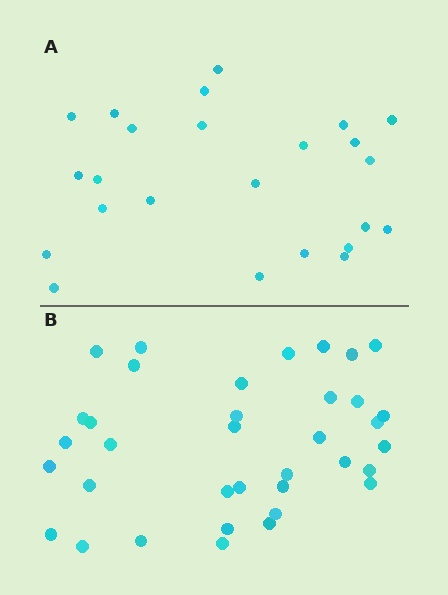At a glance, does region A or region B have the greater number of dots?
Region B (the bottom region) has more dots.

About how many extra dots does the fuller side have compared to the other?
Region B has roughly 12 or so more dots than region A.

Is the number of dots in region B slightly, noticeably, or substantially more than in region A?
Region B has substantially more. The ratio is roughly 1.5 to 1.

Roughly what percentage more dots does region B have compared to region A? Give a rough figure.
About 50% more.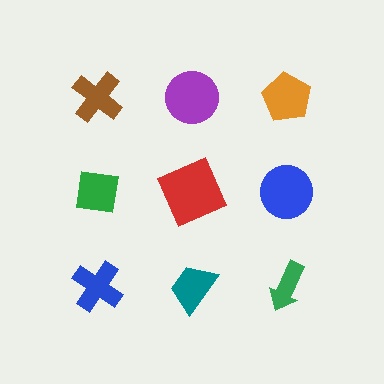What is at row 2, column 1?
A green square.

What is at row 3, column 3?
A green arrow.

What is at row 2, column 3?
A blue circle.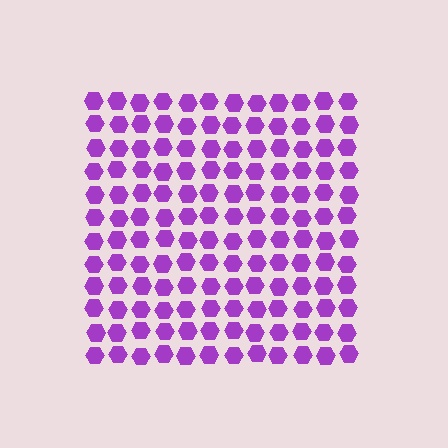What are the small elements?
The small elements are hexagons.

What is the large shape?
The large shape is a square.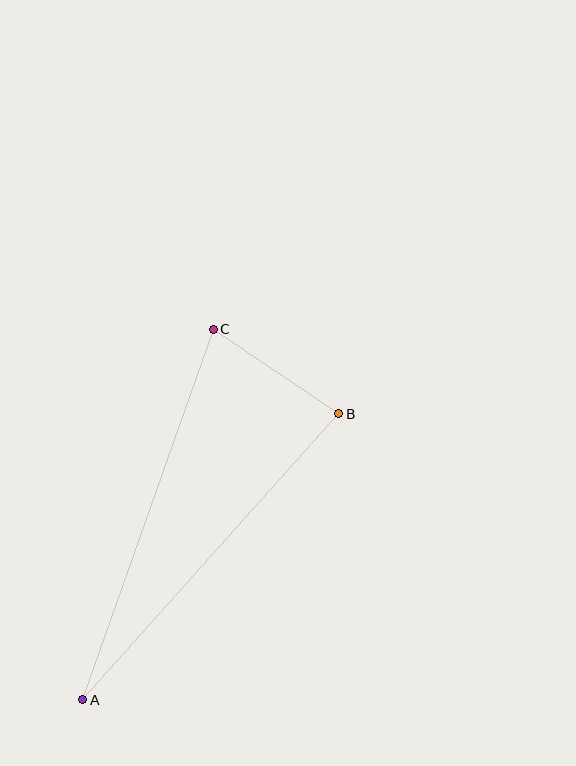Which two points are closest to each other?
Points B and C are closest to each other.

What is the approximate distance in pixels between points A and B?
The distance between A and B is approximately 384 pixels.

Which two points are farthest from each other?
Points A and C are farthest from each other.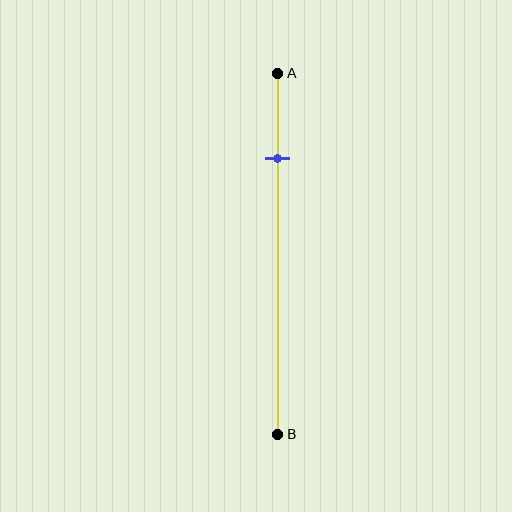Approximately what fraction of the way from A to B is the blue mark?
The blue mark is approximately 25% of the way from A to B.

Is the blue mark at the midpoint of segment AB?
No, the mark is at about 25% from A, not at the 50% midpoint.